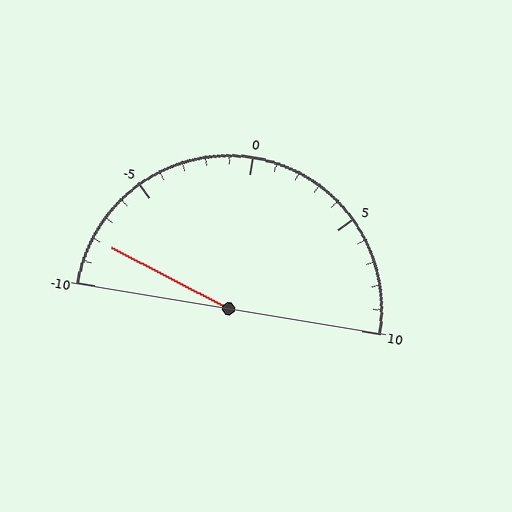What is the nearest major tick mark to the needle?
The nearest major tick mark is -10.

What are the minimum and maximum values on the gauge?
The gauge ranges from -10 to 10.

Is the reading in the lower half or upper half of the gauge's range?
The reading is in the lower half of the range (-10 to 10).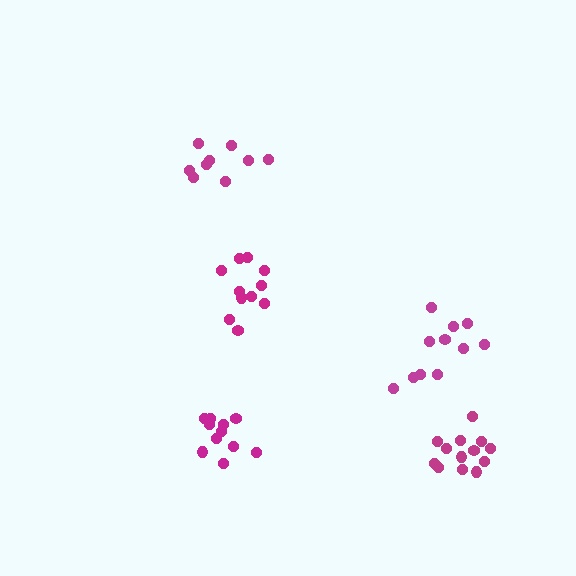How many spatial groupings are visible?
There are 5 spatial groupings.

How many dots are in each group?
Group 1: 9 dots, Group 2: 13 dots, Group 3: 11 dots, Group 4: 11 dots, Group 5: 11 dots (55 total).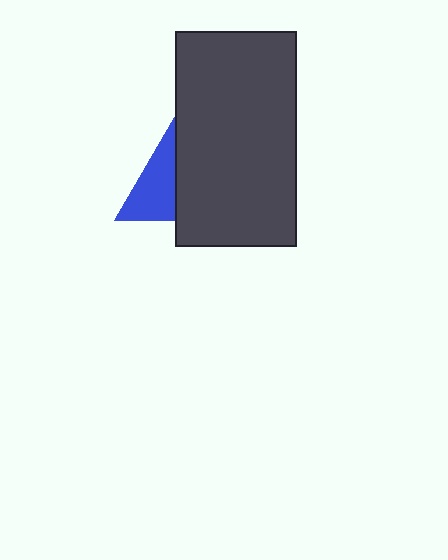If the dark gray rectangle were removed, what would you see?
You would see the complete blue triangle.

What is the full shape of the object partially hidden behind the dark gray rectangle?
The partially hidden object is a blue triangle.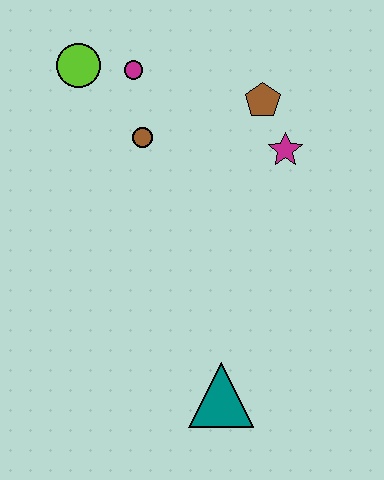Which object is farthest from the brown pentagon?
The teal triangle is farthest from the brown pentagon.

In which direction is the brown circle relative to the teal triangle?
The brown circle is above the teal triangle.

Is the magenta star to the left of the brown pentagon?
No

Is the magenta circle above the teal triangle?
Yes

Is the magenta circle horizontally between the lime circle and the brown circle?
Yes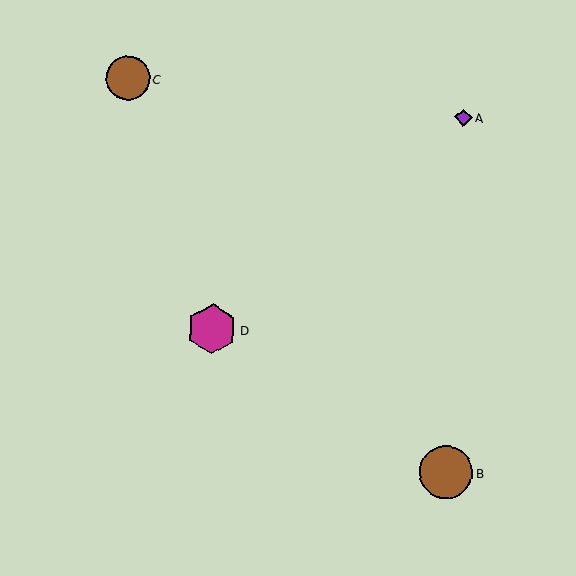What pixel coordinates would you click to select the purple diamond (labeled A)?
Click at (463, 118) to select the purple diamond A.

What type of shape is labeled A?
Shape A is a purple diamond.